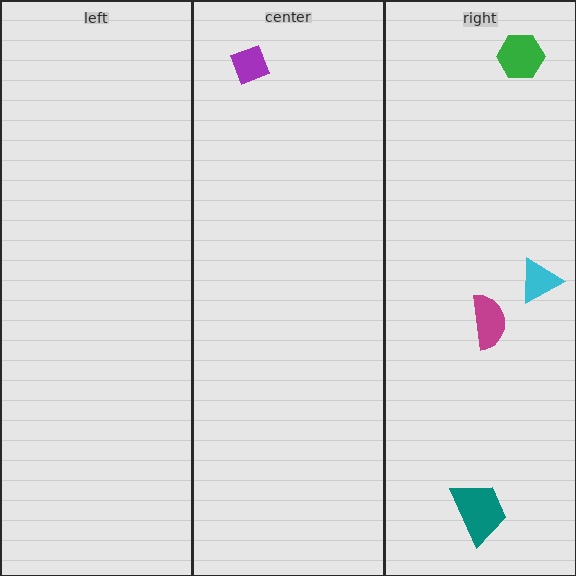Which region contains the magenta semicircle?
The right region.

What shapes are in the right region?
The cyan triangle, the magenta semicircle, the green hexagon, the teal trapezoid.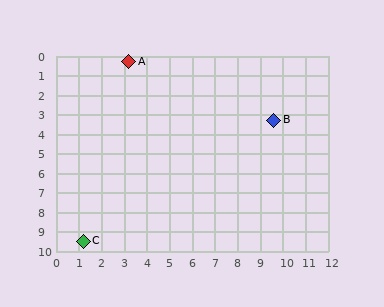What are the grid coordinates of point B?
Point B is at approximately (9.6, 3.3).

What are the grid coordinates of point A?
Point A is at approximately (3.2, 0.3).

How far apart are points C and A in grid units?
Points C and A are about 9.4 grid units apart.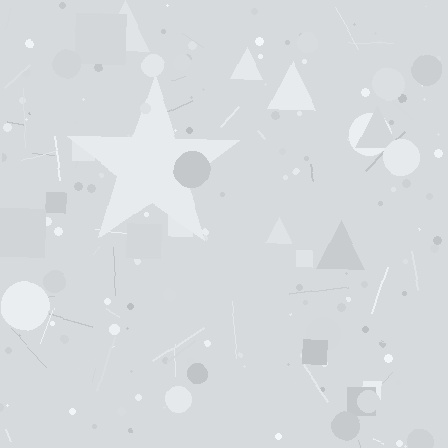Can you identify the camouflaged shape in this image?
The camouflaged shape is a star.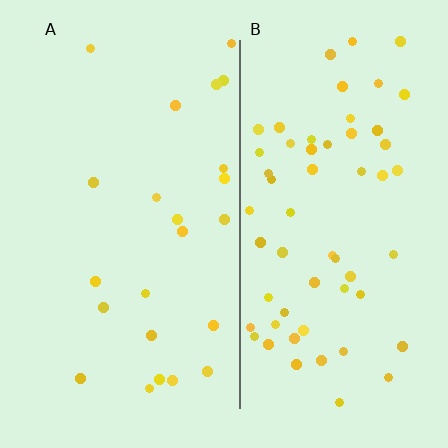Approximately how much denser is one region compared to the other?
Approximately 2.6× — region B over region A.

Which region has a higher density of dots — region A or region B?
B (the right).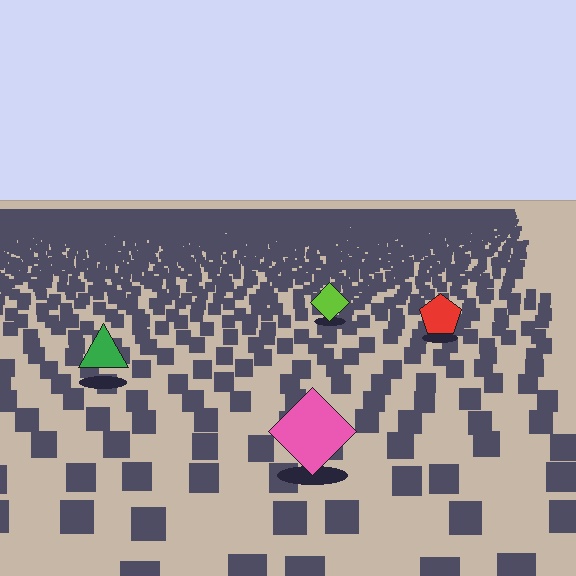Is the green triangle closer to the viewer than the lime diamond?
Yes. The green triangle is closer — you can tell from the texture gradient: the ground texture is coarser near it.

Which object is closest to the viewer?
The pink diamond is closest. The texture marks near it are larger and more spread out.